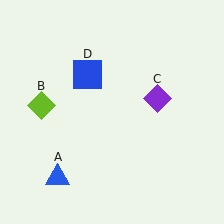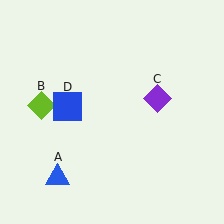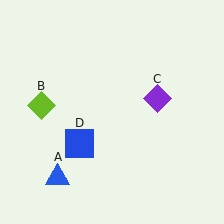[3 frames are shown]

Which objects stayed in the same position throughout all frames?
Blue triangle (object A) and lime diamond (object B) and purple diamond (object C) remained stationary.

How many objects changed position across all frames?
1 object changed position: blue square (object D).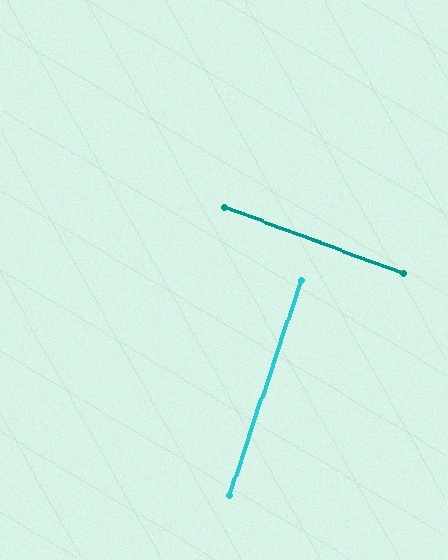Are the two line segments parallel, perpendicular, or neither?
Perpendicular — they meet at approximately 88°.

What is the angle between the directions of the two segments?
Approximately 88 degrees.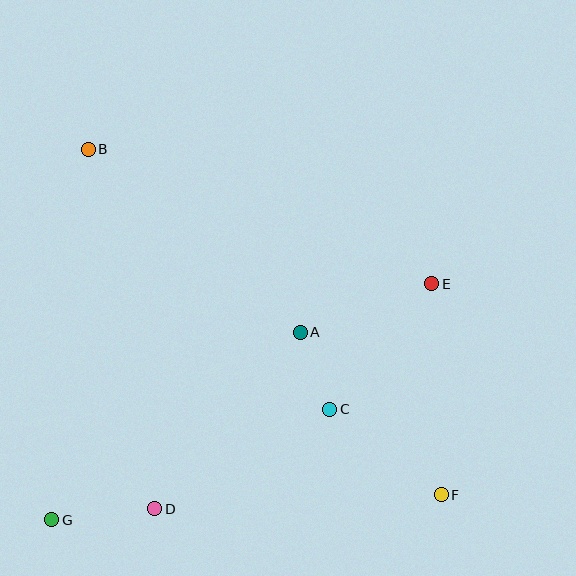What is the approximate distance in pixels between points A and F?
The distance between A and F is approximately 215 pixels.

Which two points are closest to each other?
Points A and C are closest to each other.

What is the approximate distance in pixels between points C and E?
The distance between C and E is approximately 162 pixels.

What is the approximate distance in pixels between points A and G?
The distance between A and G is approximately 311 pixels.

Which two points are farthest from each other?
Points B and F are farthest from each other.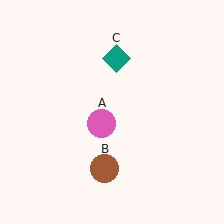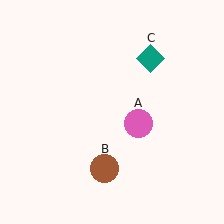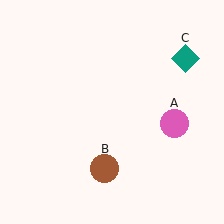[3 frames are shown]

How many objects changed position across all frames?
2 objects changed position: pink circle (object A), teal diamond (object C).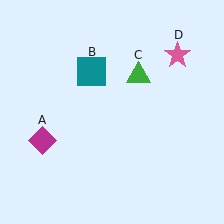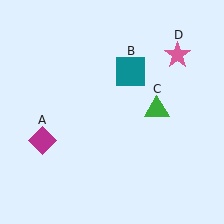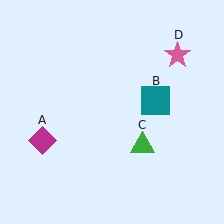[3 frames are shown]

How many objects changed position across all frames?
2 objects changed position: teal square (object B), green triangle (object C).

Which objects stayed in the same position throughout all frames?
Magenta diamond (object A) and pink star (object D) remained stationary.